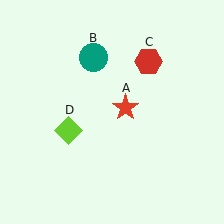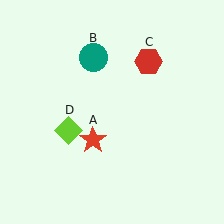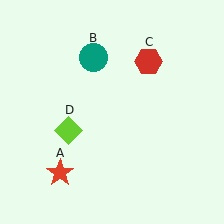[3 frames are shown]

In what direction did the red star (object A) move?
The red star (object A) moved down and to the left.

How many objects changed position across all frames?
1 object changed position: red star (object A).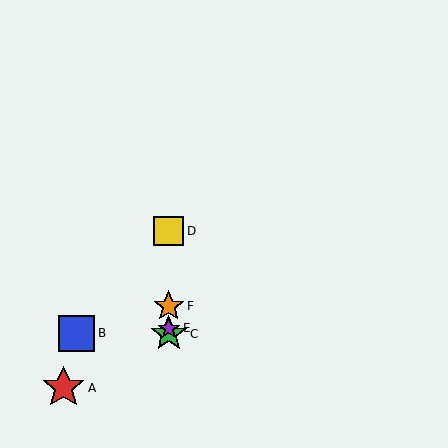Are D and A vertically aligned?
No, D is at x≈169 and A is at x≈63.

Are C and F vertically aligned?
Yes, both are at x≈169.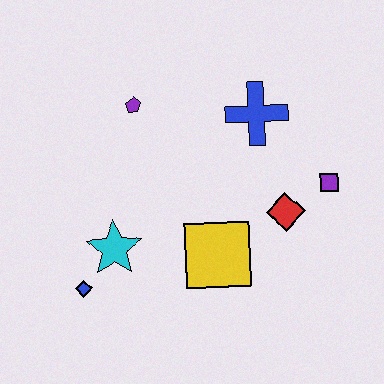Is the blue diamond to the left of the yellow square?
Yes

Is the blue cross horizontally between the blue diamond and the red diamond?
Yes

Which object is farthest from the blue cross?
The blue diamond is farthest from the blue cross.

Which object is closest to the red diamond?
The purple square is closest to the red diamond.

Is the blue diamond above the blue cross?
No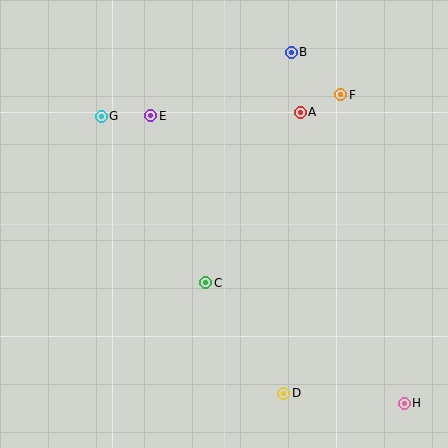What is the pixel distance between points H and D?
The distance between H and D is 121 pixels.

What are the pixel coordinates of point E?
Point E is at (151, 116).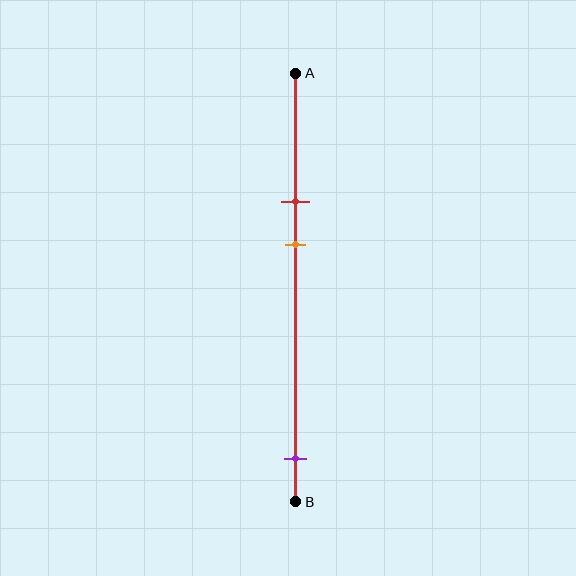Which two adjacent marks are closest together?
The red and orange marks are the closest adjacent pair.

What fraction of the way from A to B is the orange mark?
The orange mark is approximately 40% (0.4) of the way from A to B.